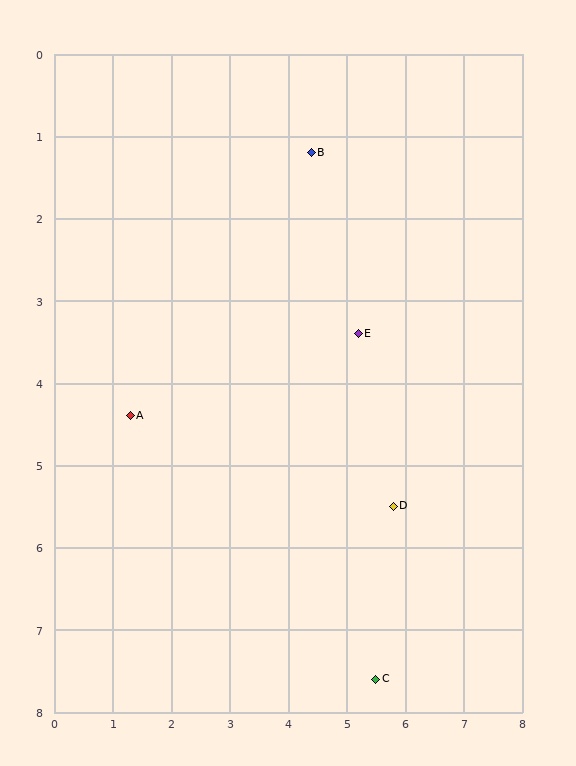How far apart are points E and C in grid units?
Points E and C are about 4.2 grid units apart.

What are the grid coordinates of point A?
Point A is at approximately (1.3, 4.4).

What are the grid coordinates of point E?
Point E is at approximately (5.2, 3.4).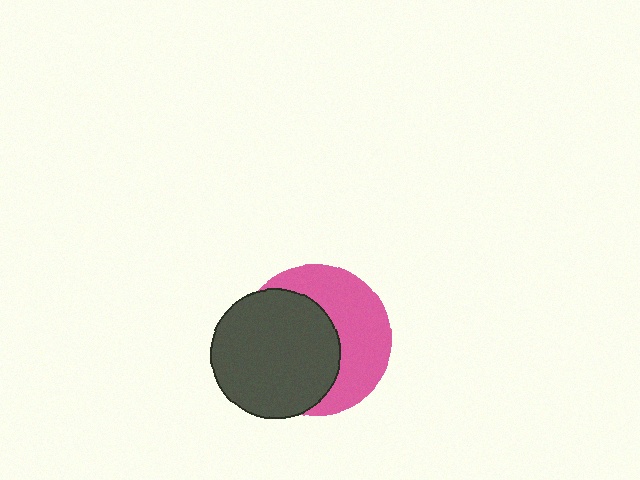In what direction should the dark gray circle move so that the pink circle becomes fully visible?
The dark gray circle should move left. That is the shortest direction to clear the overlap and leave the pink circle fully visible.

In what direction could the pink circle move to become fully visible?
The pink circle could move right. That would shift it out from behind the dark gray circle entirely.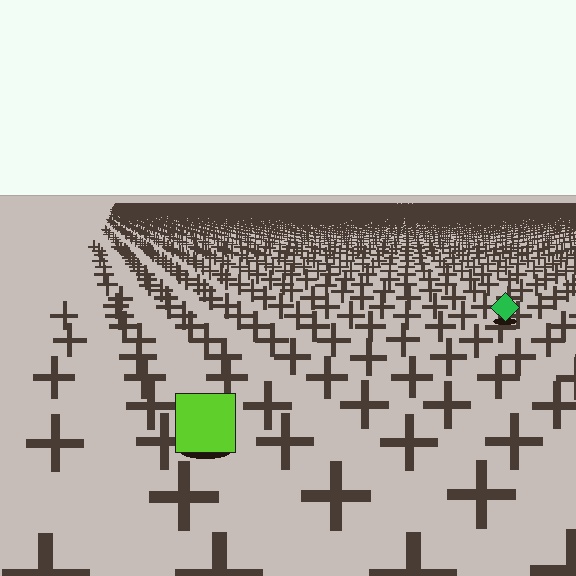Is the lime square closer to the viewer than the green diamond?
Yes. The lime square is closer — you can tell from the texture gradient: the ground texture is coarser near it.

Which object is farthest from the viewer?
The green diamond is farthest from the viewer. It appears smaller and the ground texture around it is denser.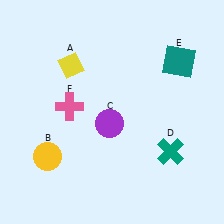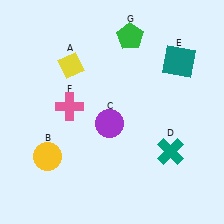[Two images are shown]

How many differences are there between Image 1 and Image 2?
There is 1 difference between the two images.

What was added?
A green pentagon (G) was added in Image 2.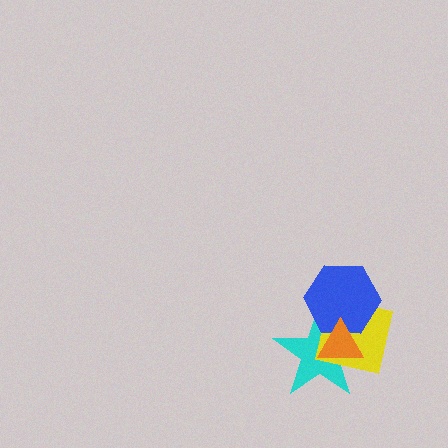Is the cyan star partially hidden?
Yes, it is partially covered by another shape.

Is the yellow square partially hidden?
Yes, it is partially covered by another shape.